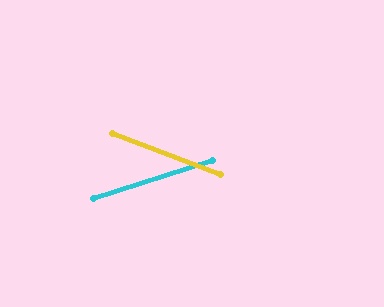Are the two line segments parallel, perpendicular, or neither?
Neither parallel nor perpendicular — they differ by about 39°.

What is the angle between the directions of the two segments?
Approximately 39 degrees.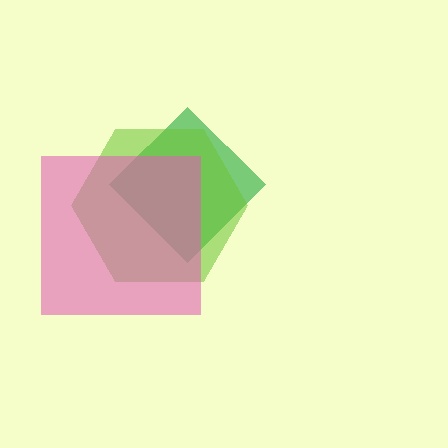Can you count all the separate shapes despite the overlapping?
Yes, there are 3 separate shapes.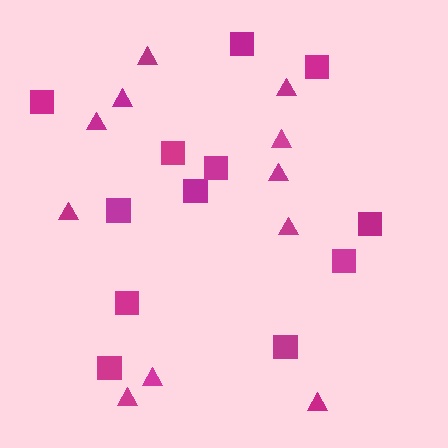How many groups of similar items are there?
There are 2 groups: one group of triangles (11) and one group of squares (12).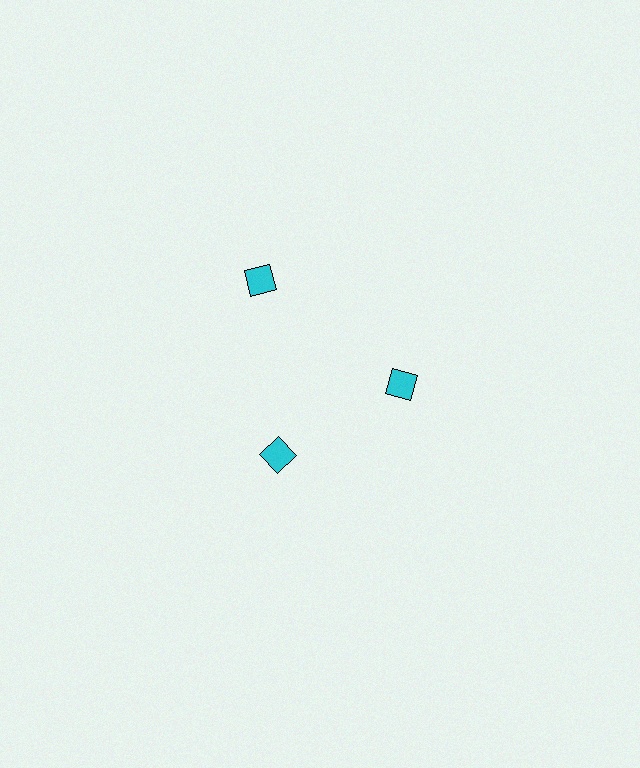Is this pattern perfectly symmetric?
No. The 3 cyan diamonds are arranged in a ring, but one element near the 11 o'clock position is pushed outward from the center, breaking the 3-fold rotational symmetry.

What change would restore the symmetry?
The symmetry would be restored by moving it inward, back onto the ring so that all 3 diamonds sit at equal angles and equal distance from the center.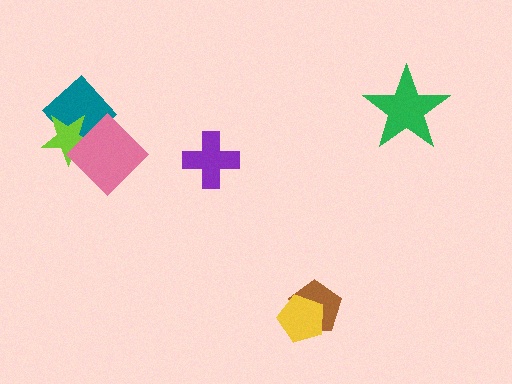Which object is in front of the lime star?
The pink diamond is in front of the lime star.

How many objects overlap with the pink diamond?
2 objects overlap with the pink diamond.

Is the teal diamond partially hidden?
Yes, it is partially covered by another shape.